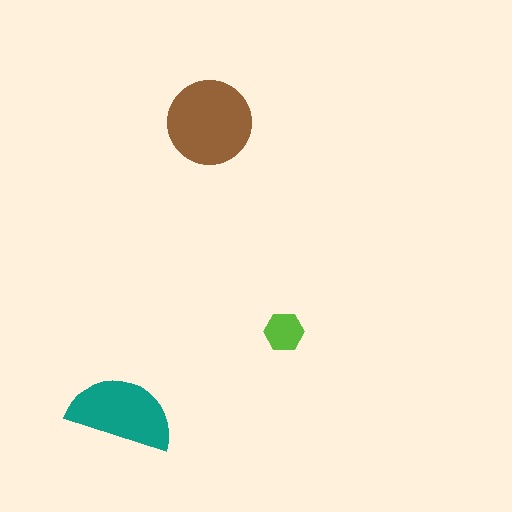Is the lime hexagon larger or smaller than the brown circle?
Smaller.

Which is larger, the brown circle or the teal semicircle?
The brown circle.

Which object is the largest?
The brown circle.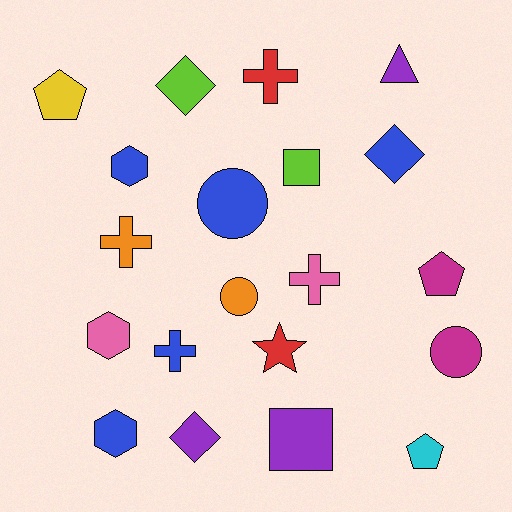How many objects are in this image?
There are 20 objects.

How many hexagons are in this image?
There are 3 hexagons.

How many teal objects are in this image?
There are no teal objects.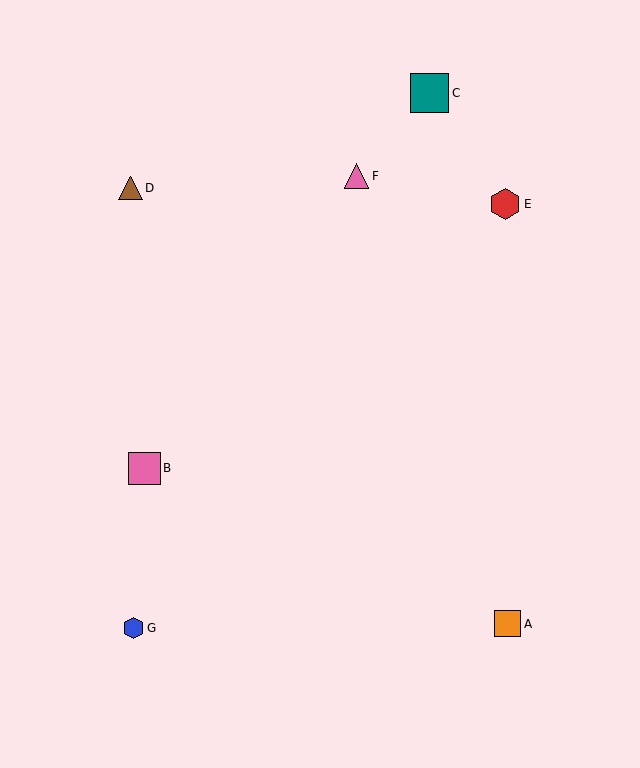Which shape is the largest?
The teal square (labeled C) is the largest.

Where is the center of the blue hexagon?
The center of the blue hexagon is at (134, 628).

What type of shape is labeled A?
Shape A is an orange square.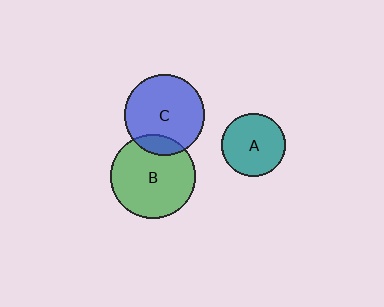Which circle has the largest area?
Circle B (green).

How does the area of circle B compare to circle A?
Approximately 1.8 times.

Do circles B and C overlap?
Yes.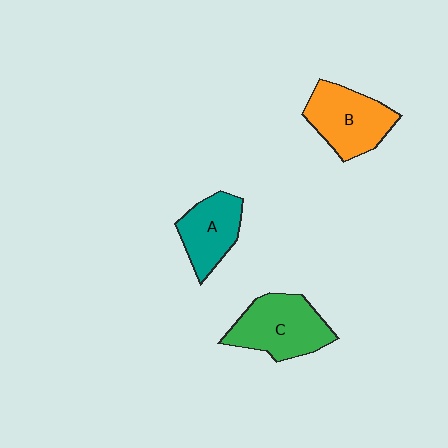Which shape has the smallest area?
Shape A (teal).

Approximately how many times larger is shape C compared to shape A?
Approximately 1.3 times.